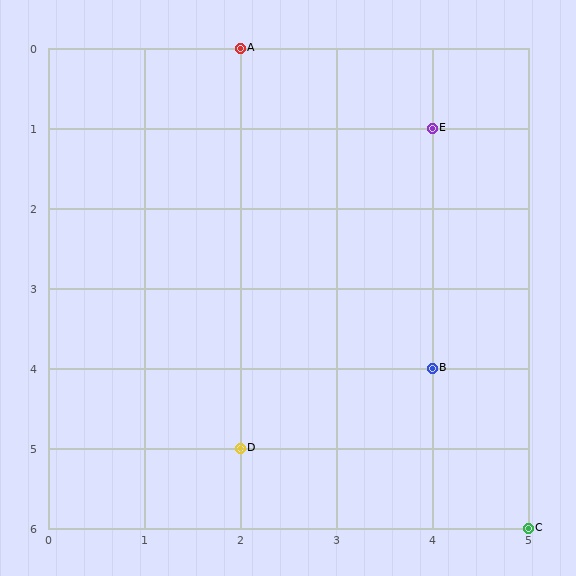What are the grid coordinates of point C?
Point C is at grid coordinates (5, 6).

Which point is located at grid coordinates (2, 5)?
Point D is at (2, 5).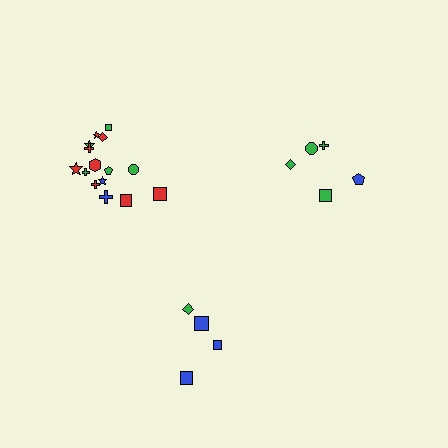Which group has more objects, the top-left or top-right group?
The top-left group.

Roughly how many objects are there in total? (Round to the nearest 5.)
Roughly 25 objects in total.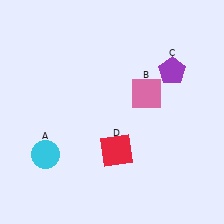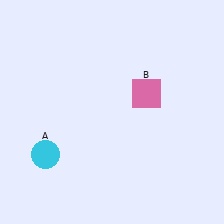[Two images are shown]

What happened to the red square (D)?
The red square (D) was removed in Image 2. It was in the bottom-right area of Image 1.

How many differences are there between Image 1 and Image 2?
There are 2 differences between the two images.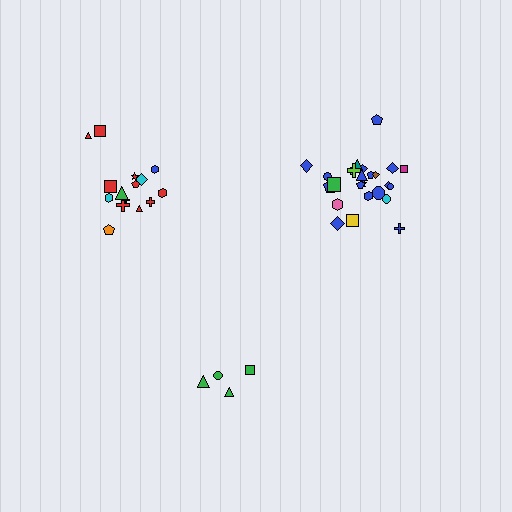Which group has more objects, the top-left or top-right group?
The top-right group.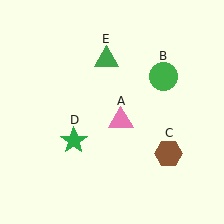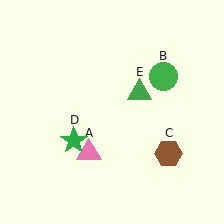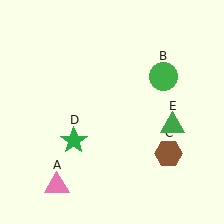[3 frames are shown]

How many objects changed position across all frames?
2 objects changed position: pink triangle (object A), green triangle (object E).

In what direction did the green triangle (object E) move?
The green triangle (object E) moved down and to the right.